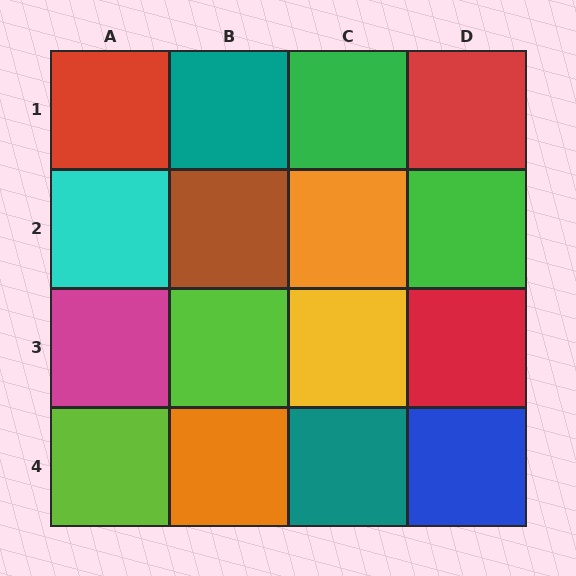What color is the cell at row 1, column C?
Green.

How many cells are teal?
2 cells are teal.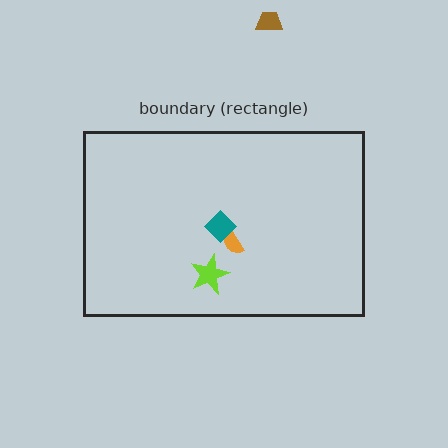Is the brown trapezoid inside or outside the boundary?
Outside.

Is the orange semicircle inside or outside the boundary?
Inside.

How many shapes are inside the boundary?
3 inside, 1 outside.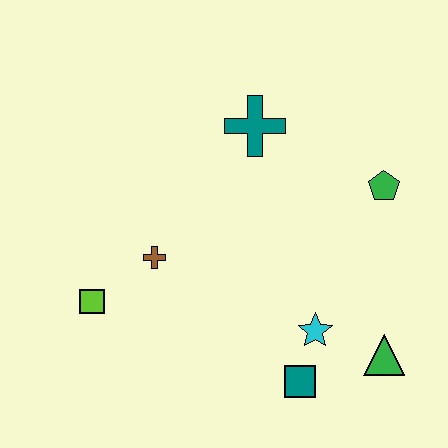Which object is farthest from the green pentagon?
The lime square is farthest from the green pentagon.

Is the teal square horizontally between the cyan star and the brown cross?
Yes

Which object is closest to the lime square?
The brown cross is closest to the lime square.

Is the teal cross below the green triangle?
No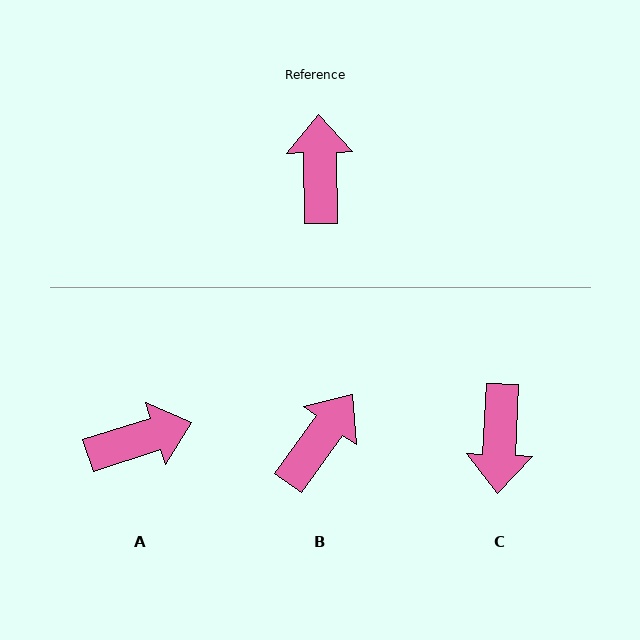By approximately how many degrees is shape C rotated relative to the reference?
Approximately 176 degrees counter-clockwise.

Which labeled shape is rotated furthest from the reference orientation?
C, about 176 degrees away.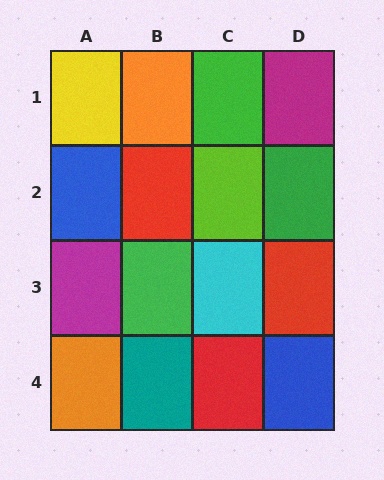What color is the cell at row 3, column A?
Magenta.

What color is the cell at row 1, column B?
Orange.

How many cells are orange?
2 cells are orange.